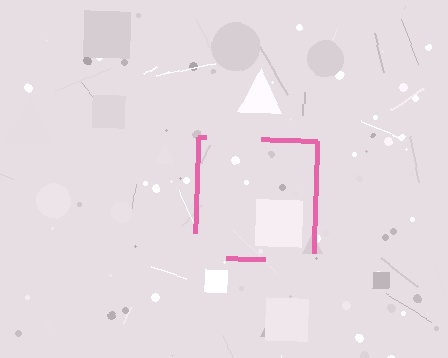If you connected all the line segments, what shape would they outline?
They would outline a square.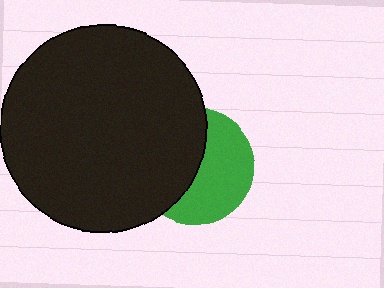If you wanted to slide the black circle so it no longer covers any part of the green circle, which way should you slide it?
Slide it left — that is the most direct way to separate the two shapes.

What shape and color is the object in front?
The object in front is a black circle.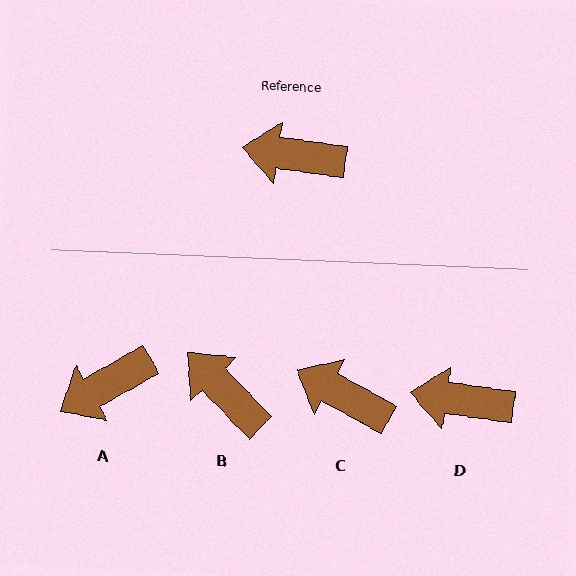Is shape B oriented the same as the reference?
No, it is off by about 38 degrees.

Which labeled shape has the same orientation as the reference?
D.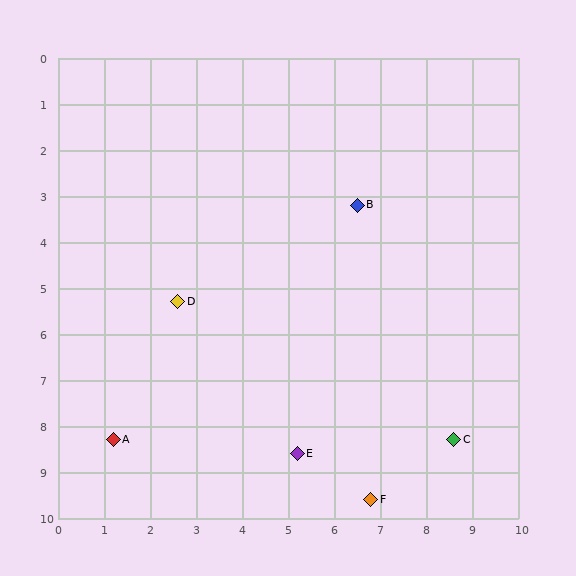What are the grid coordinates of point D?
Point D is at approximately (2.6, 5.3).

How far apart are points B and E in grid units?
Points B and E are about 5.6 grid units apart.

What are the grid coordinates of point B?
Point B is at approximately (6.5, 3.2).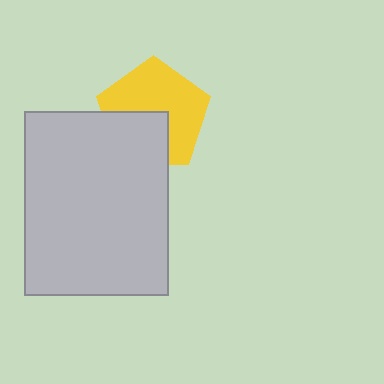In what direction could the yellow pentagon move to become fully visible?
The yellow pentagon could move up. That would shift it out from behind the light gray rectangle entirely.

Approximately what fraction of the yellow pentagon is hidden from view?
Roughly 37% of the yellow pentagon is hidden behind the light gray rectangle.